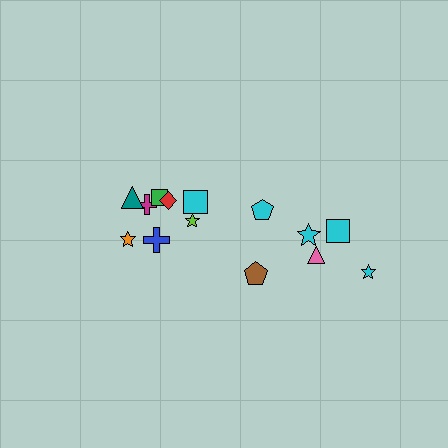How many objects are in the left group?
There are 8 objects.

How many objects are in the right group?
There are 6 objects.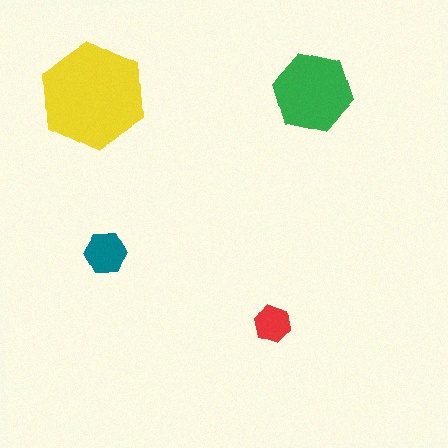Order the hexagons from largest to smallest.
the yellow one, the green one, the teal one, the red one.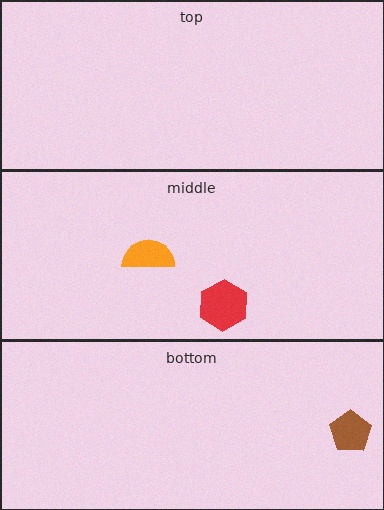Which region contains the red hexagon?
The middle region.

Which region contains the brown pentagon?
The bottom region.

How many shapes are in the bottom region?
1.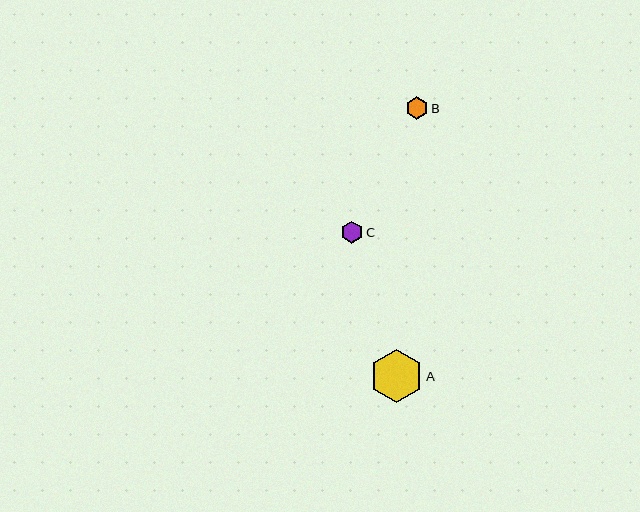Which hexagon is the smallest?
Hexagon C is the smallest with a size of approximately 22 pixels.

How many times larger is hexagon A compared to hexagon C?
Hexagon A is approximately 2.4 times the size of hexagon C.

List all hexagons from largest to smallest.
From largest to smallest: A, B, C.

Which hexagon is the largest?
Hexagon A is the largest with a size of approximately 53 pixels.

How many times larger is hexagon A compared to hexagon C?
Hexagon A is approximately 2.4 times the size of hexagon C.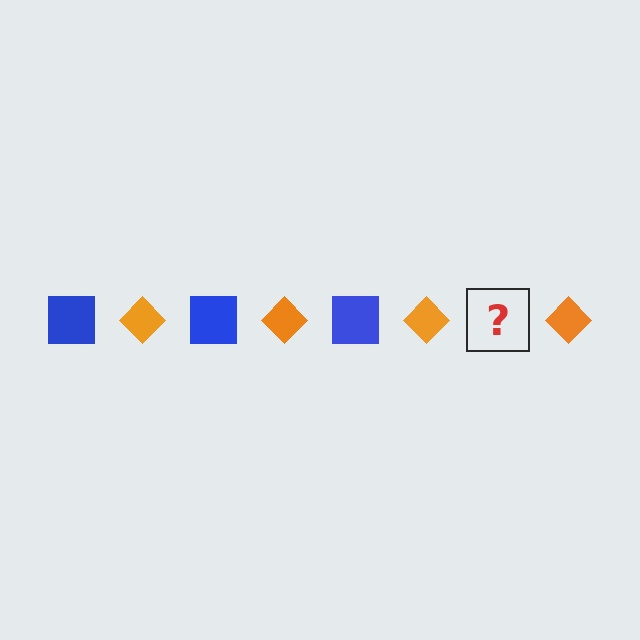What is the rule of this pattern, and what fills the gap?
The rule is that the pattern alternates between blue square and orange diamond. The gap should be filled with a blue square.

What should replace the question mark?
The question mark should be replaced with a blue square.